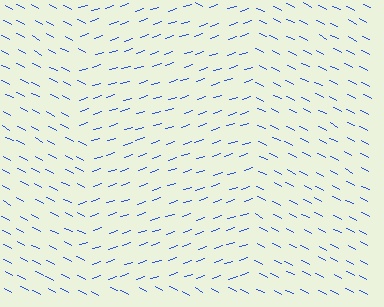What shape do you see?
I see a rectangle.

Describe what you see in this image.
The image is filled with small blue line segments. A rectangle region in the image has lines oriented differently from the surrounding lines, creating a visible texture boundary.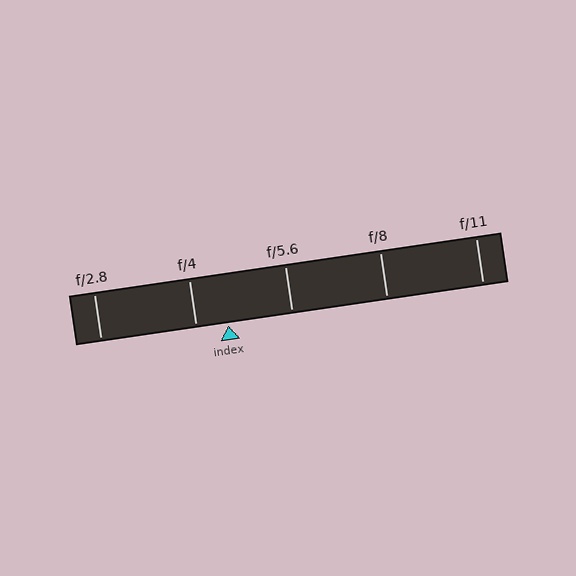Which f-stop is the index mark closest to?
The index mark is closest to f/4.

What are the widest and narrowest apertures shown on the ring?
The widest aperture shown is f/2.8 and the narrowest is f/11.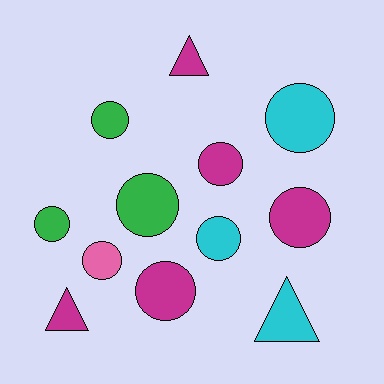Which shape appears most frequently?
Circle, with 9 objects.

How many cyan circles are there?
There are 2 cyan circles.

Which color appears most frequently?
Magenta, with 5 objects.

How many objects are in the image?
There are 12 objects.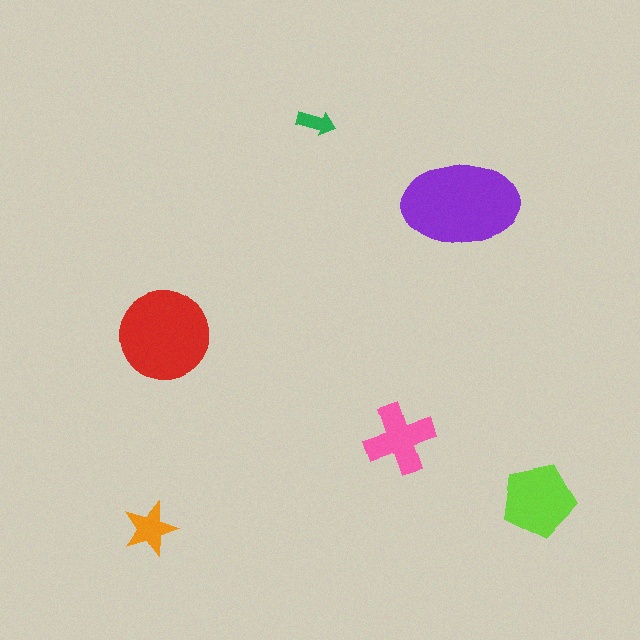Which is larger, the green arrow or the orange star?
The orange star.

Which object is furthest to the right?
The lime pentagon is rightmost.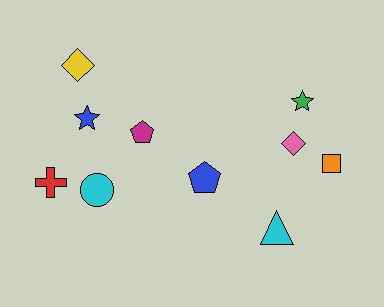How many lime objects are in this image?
There are no lime objects.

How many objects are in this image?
There are 10 objects.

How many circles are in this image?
There is 1 circle.